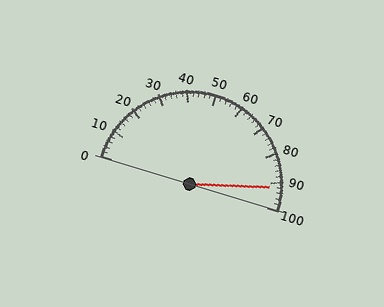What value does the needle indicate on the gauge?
The needle indicates approximately 92.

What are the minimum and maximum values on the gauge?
The gauge ranges from 0 to 100.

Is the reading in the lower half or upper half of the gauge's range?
The reading is in the upper half of the range (0 to 100).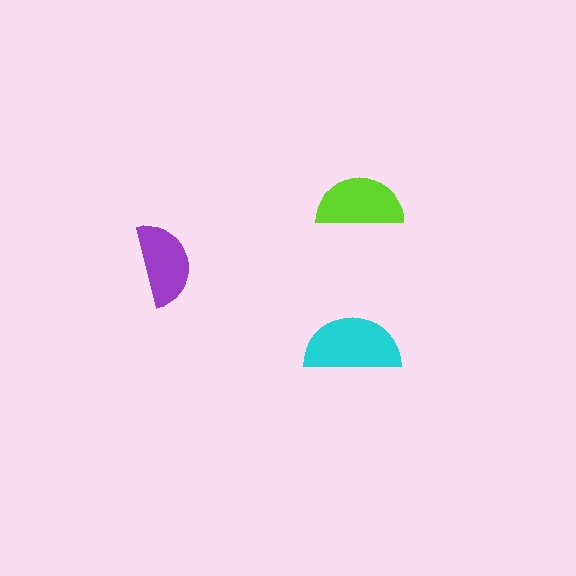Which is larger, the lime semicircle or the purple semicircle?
The lime one.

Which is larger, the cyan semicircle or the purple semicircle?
The cyan one.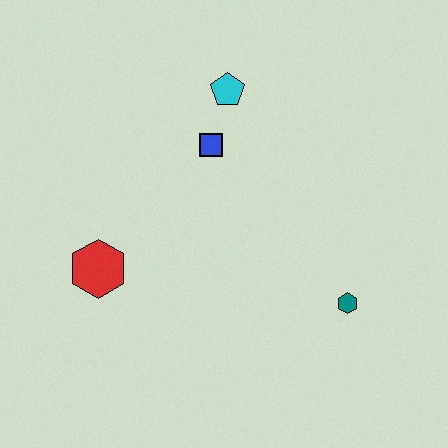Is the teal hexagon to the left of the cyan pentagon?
No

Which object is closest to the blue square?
The cyan pentagon is closest to the blue square.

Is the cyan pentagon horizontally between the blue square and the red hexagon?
No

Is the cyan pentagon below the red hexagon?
No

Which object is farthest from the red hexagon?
The teal hexagon is farthest from the red hexagon.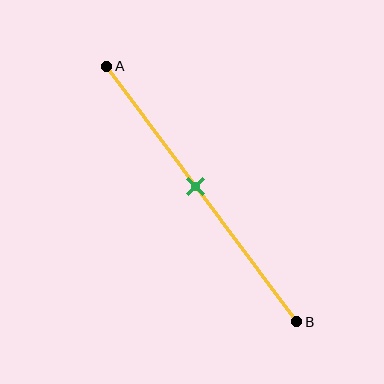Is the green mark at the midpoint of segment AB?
Yes, the mark is approximately at the midpoint.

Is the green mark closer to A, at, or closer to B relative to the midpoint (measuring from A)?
The green mark is approximately at the midpoint of segment AB.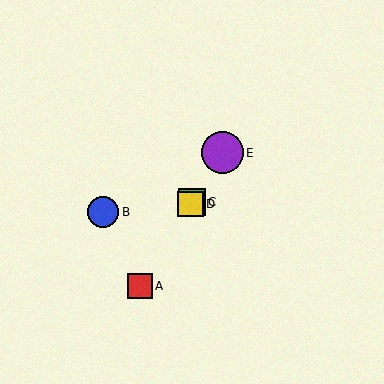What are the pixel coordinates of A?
Object A is at (140, 286).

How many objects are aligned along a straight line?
4 objects (A, C, D, E) are aligned along a straight line.